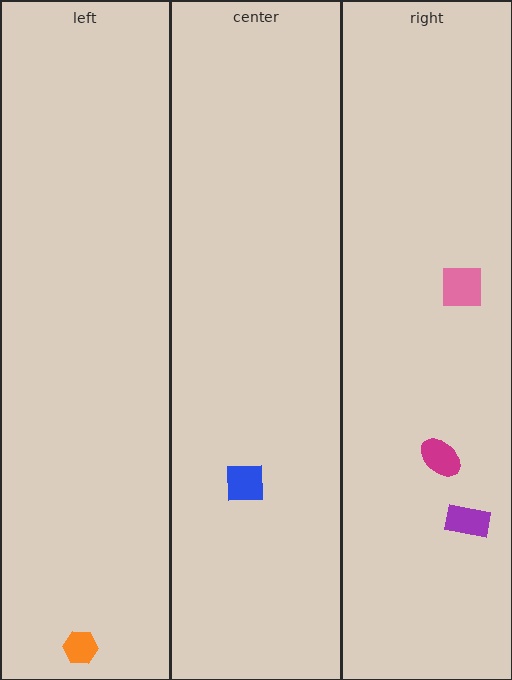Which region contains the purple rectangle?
The right region.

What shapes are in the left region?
The orange hexagon.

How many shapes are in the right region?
3.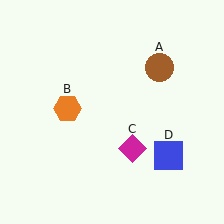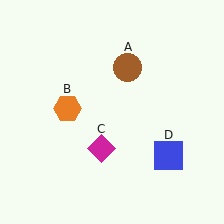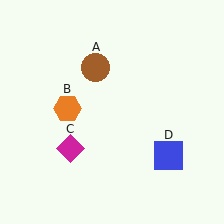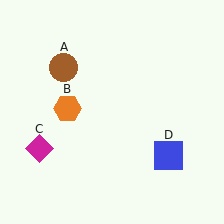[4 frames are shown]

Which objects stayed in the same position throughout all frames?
Orange hexagon (object B) and blue square (object D) remained stationary.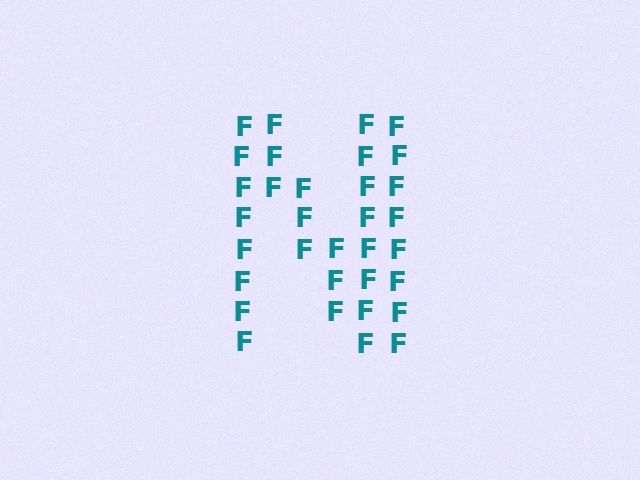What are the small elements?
The small elements are letter F's.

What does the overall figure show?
The overall figure shows the letter N.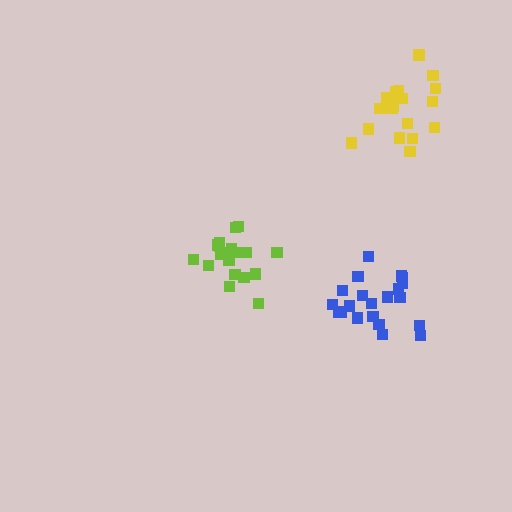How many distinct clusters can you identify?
There are 3 distinct clusters.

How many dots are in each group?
Group 1: 19 dots, Group 2: 21 dots, Group 3: 20 dots (60 total).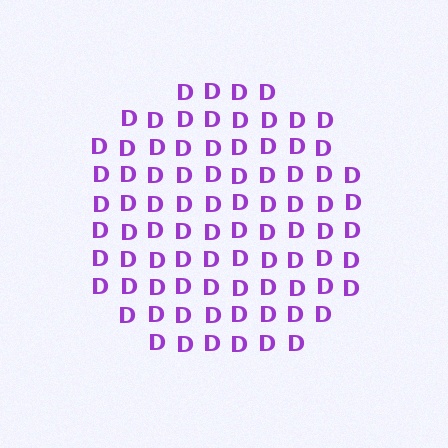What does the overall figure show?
The overall figure shows a circle.